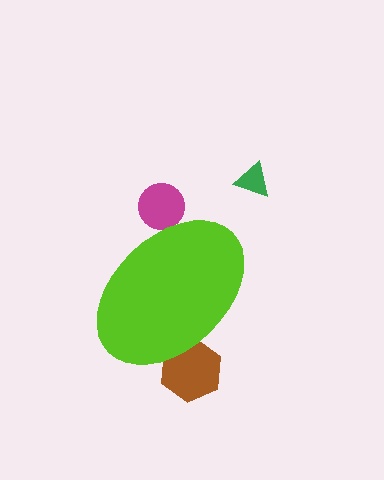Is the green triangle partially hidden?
No, the green triangle is fully visible.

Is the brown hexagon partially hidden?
Yes, the brown hexagon is partially hidden behind the lime ellipse.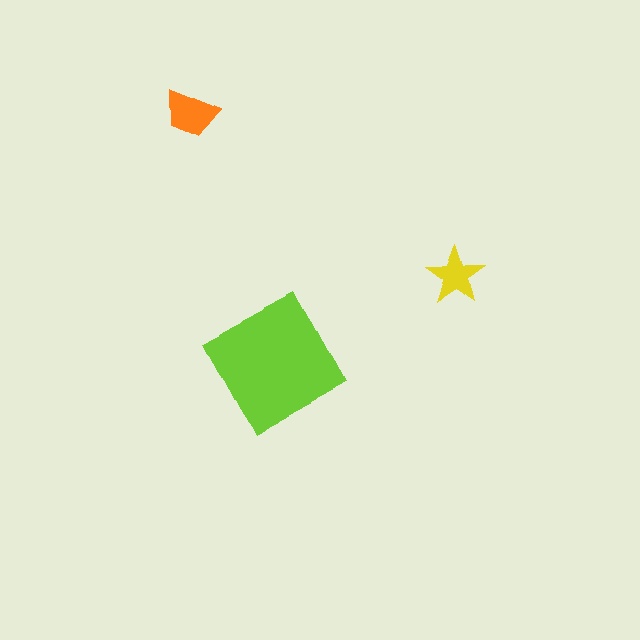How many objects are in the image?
There are 3 objects in the image.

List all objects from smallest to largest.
The yellow star, the orange trapezoid, the lime square.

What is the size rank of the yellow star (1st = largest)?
3rd.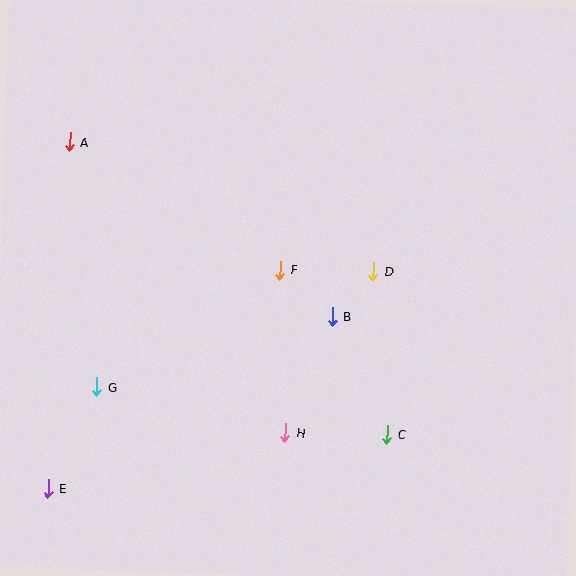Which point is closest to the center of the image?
Point F at (280, 270) is closest to the center.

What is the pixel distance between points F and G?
The distance between F and G is 217 pixels.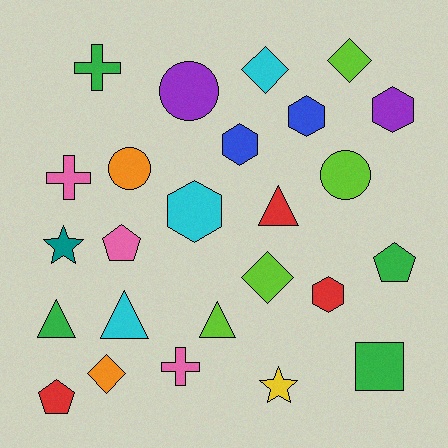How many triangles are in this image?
There are 4 triangles.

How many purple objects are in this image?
There are 2 purple objects.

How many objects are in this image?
There are 25 objects.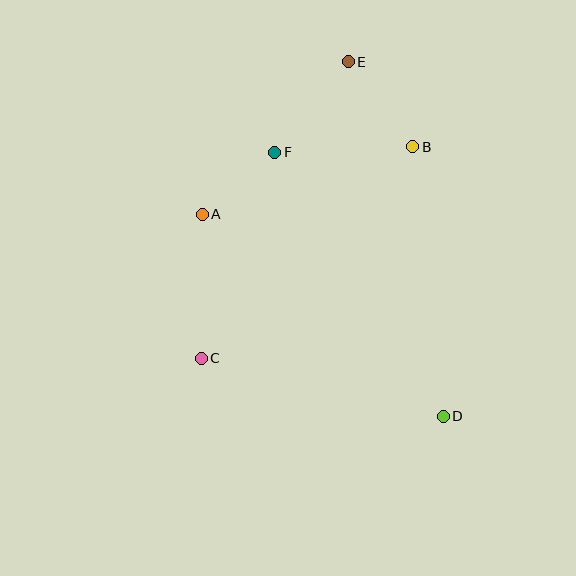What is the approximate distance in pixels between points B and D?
The distance between B and D is approximately 272 pixels.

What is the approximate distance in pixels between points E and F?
The distance between E and F is approximately 117 pixels.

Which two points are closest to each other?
Points A and F are closest to each other.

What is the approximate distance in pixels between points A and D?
The distance between A and D is approximately 315 pixels.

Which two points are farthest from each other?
Points D and E are farthest from each other.